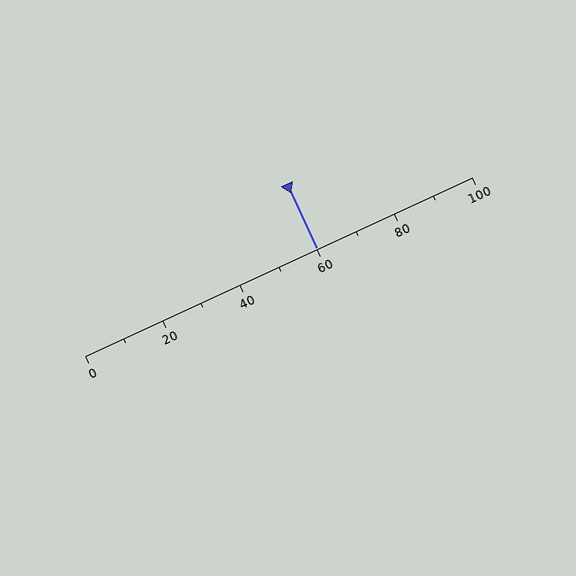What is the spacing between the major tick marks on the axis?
The major ticks are spaced 20 apart.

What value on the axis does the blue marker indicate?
The marker indicates approximately 60.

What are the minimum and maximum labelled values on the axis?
The axis runs from 0 to 100.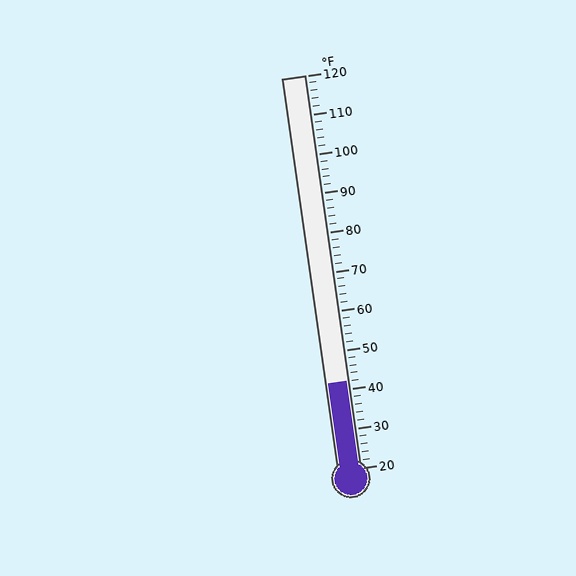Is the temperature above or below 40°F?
The temperature is above 40°F.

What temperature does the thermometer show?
The thermometer shows approximately 42°F.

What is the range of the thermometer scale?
The thermometer scale ranges from 20°F to 120°F.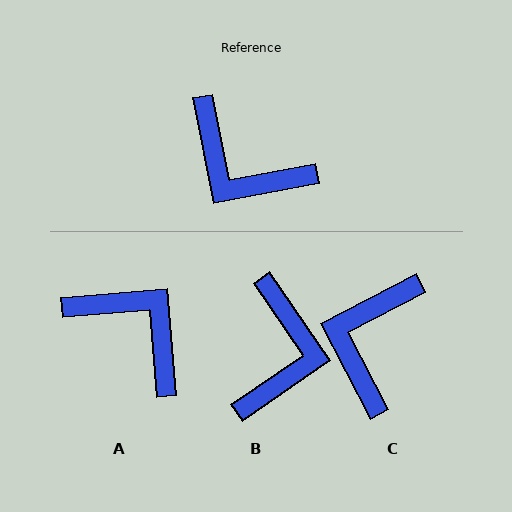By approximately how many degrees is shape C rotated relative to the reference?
Approximately 73 degrees clockwise.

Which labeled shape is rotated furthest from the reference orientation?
A, about 174 degrees away.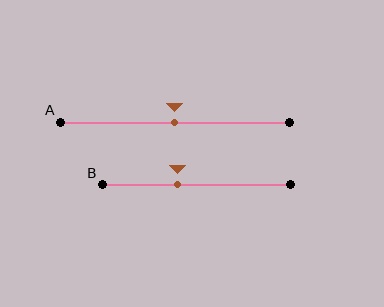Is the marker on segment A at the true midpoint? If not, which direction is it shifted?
Yes, the marker on segment A is at the true midpoint.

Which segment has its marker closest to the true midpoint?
Segment A has its marker closest to the true midpoint.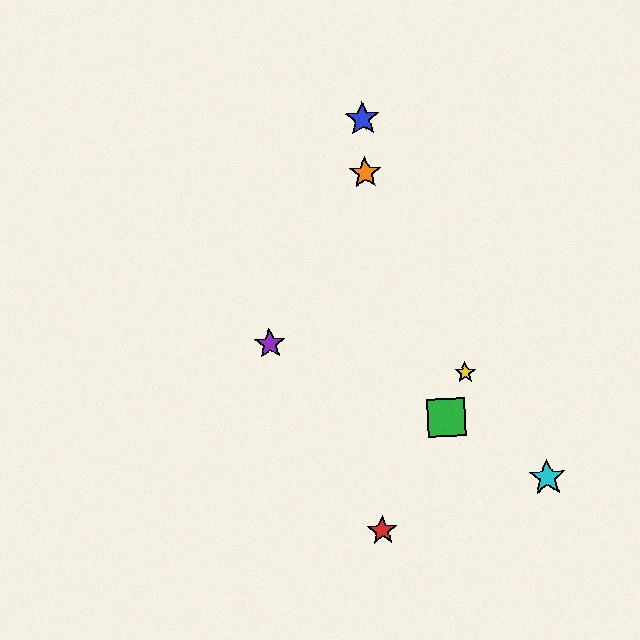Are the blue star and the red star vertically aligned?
Yes, both are at x≈362.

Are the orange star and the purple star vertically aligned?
No, the orange star is at x≈365 and the purple star is at x≈270.